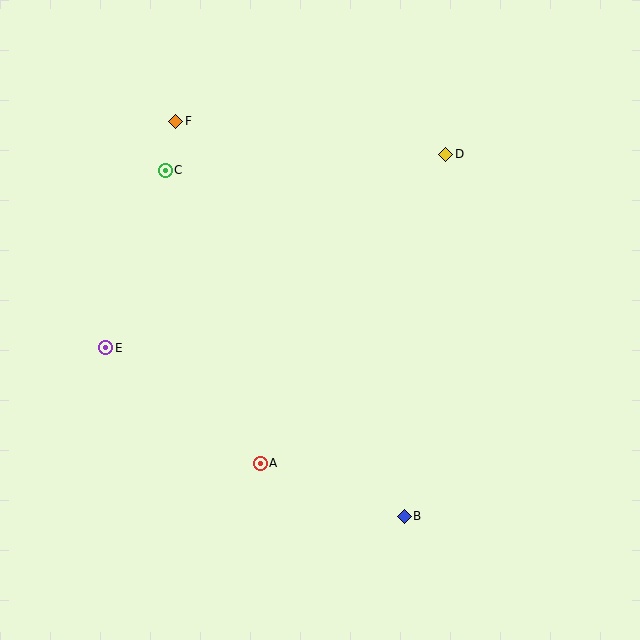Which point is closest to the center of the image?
Point A at (260, 463) is closest to the center.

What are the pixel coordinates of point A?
Point A is at (260, 463).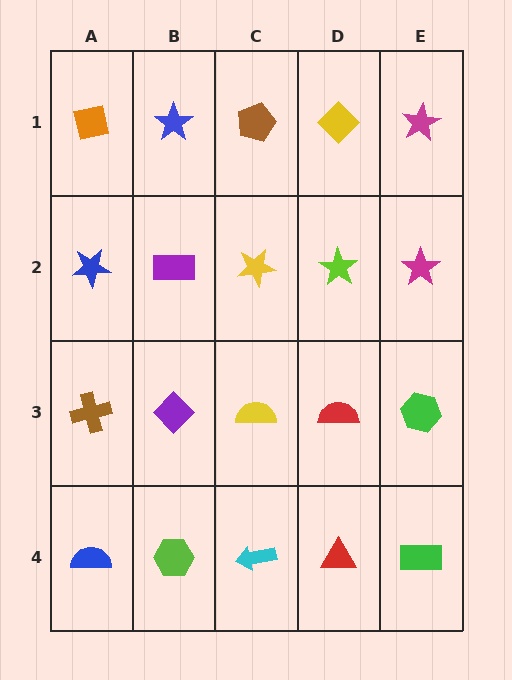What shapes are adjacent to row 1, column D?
A lime star (row 2, column D), a brown pentagon (row 1, column C), a magenta star (row 1, column E).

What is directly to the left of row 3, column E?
A red semicircle.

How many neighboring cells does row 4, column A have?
2.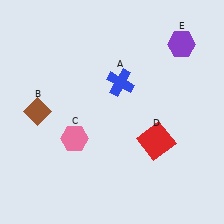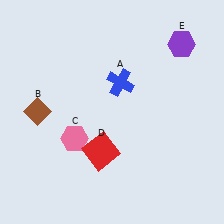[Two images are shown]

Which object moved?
The red square (D) moved left.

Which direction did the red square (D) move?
The red square (D) moved left.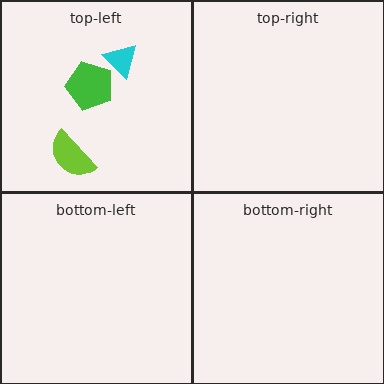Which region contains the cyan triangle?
The top-left region.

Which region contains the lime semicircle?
The top-left region.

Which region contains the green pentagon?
The top-left region.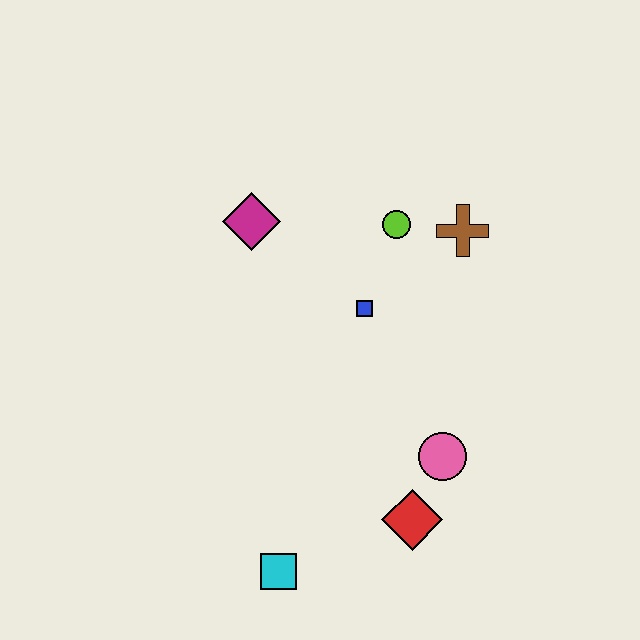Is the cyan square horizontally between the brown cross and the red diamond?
No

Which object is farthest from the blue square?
The cyan square is farthest from the blue square.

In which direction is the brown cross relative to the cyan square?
The brown cross is above the cyan square.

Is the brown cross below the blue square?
No